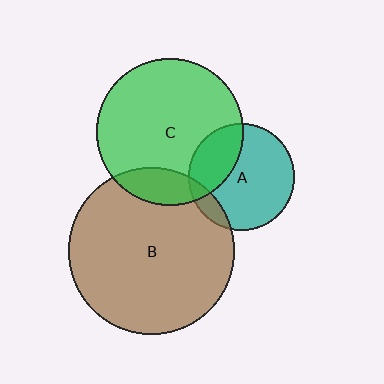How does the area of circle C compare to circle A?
Approximately 1.9 times.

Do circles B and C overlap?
Yes.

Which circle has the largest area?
Circle B (brown).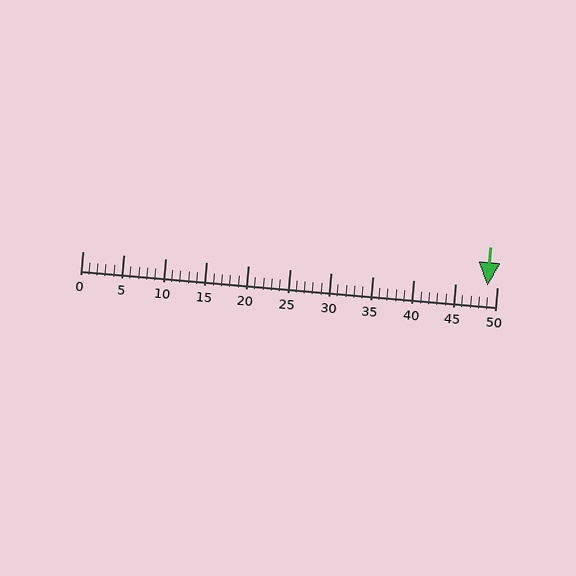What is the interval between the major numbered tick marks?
The major tick marks are spaced 5 units apart.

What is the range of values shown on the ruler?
The ruler shows values from 0 to 50.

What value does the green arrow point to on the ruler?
The green arrow points to approximately 49.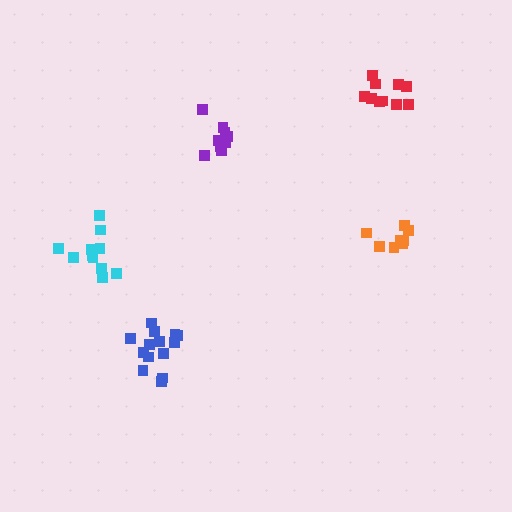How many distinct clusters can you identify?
There are 5 distinct clusters.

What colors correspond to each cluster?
The clusters are colored: blue, red, purple, orange, cyan.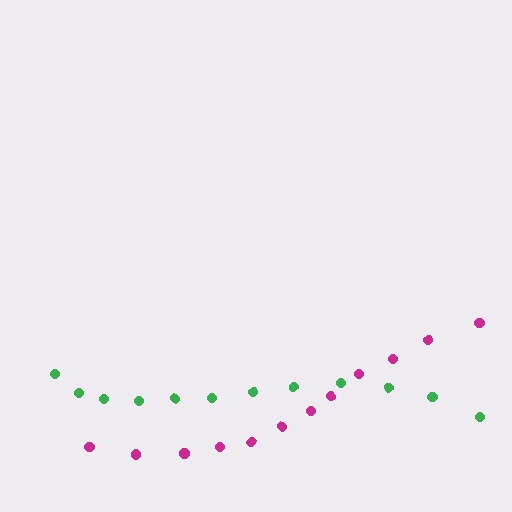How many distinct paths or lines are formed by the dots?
There are 2 distinct paths.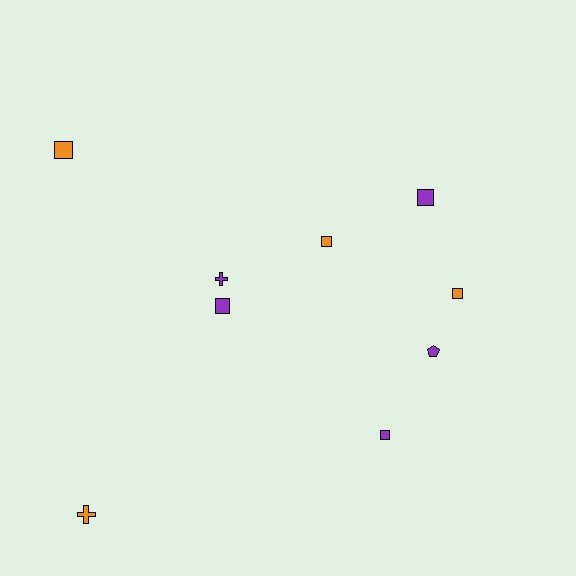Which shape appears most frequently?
Square, with 6 objects.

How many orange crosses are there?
There is 1 orange cross.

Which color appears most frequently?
Purple, with 5 objects.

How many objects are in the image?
There are 9 objects.